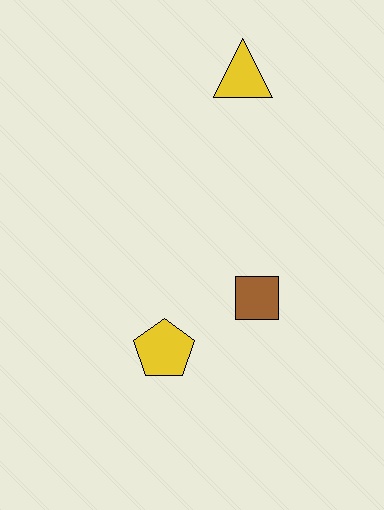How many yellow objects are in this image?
There are 2 yellow objects.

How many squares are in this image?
There is 1 square.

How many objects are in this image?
There are 3 objects.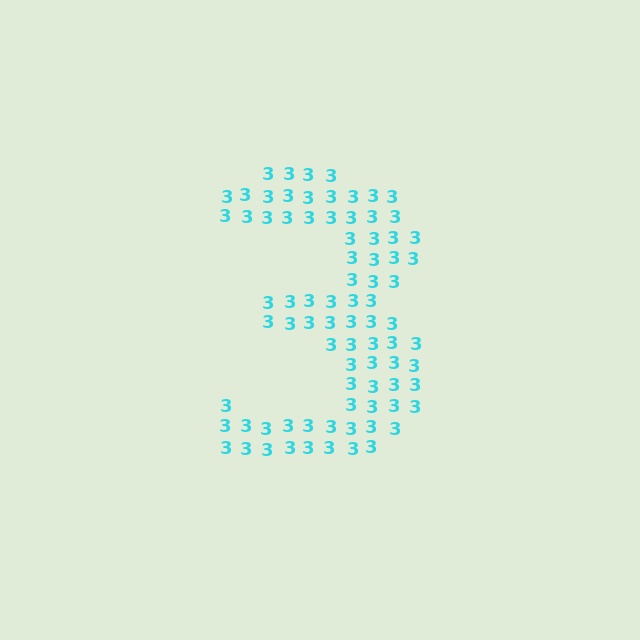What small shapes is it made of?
It is made of small digit 3's.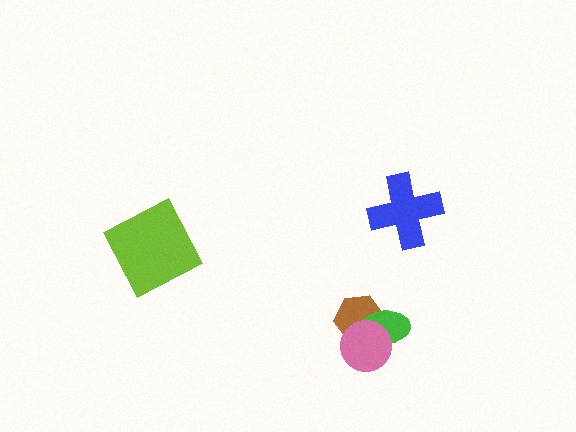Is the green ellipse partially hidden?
Yes, it is partially covered by another shape.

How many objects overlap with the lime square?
0 objects overlap with the lime square.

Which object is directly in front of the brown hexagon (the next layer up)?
The green ellipse is directly in front of the brown hexagon.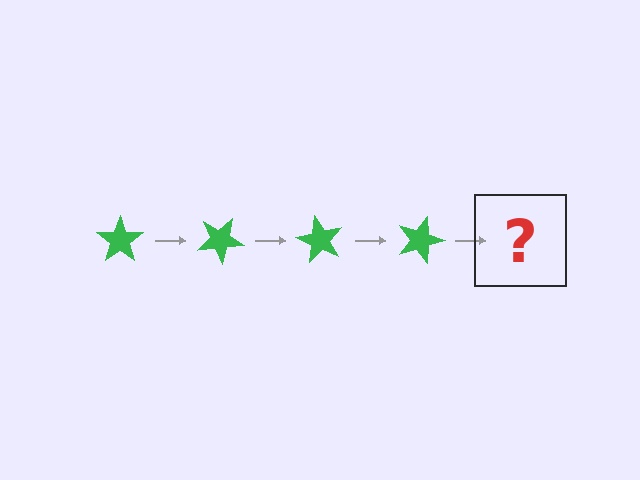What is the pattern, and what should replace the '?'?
The pattern is that the star rotates 30 degrees each step. The '?' should be a green star rotated 120 degrees.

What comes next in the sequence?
The next element should be a green star rotated 120 degrees.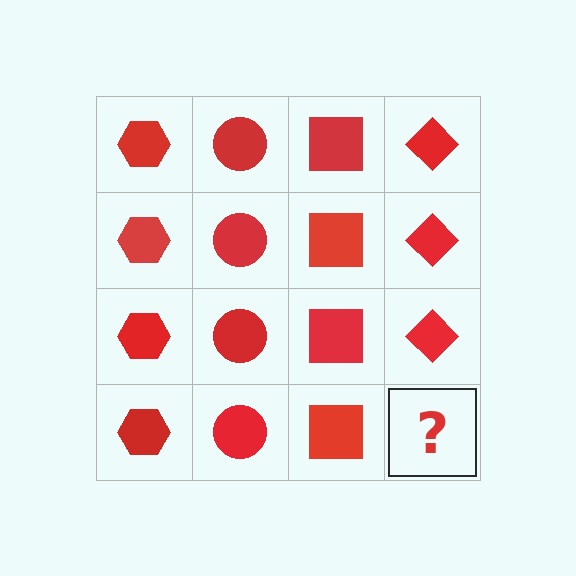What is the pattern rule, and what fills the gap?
The rule is that each column has a consistent shape. The gap should be filled with a red diamond.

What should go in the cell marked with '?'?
The missing cell should contain a red diamond.